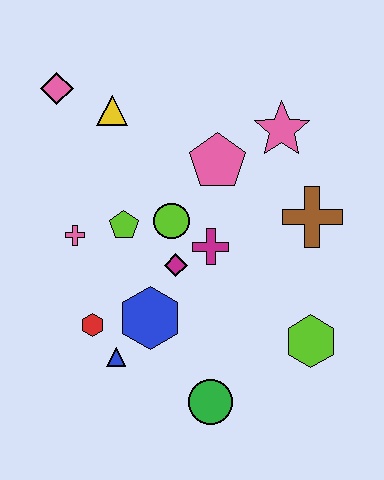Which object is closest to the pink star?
The pink pentagon is closest to the pink star.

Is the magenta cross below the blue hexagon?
No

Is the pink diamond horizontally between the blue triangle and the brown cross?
No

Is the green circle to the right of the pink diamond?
Yes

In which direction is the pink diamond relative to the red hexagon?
The pink diamond is above the red hexagon.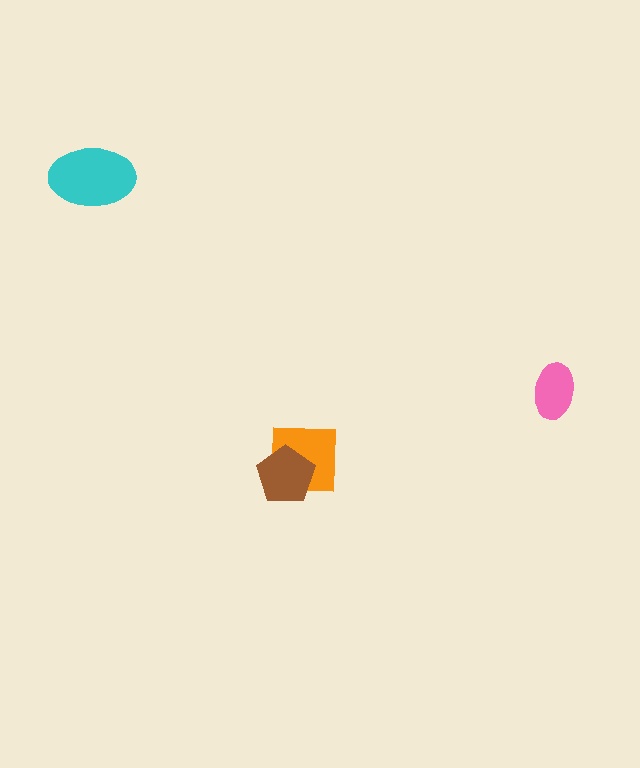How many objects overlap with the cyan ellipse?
0 objects overlap with the cyan ellipse.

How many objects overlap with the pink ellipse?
0 objects overlap with the pink ellipse.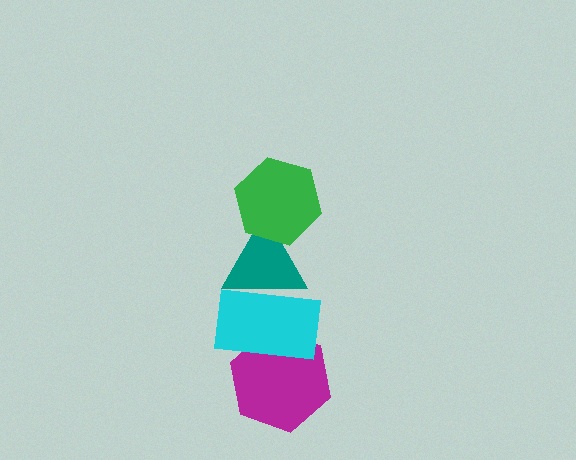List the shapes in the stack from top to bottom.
From top to bottom: the green hexagon, the teal triangle, the cyan rectangle, the magenta hexagon.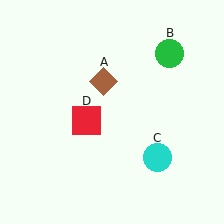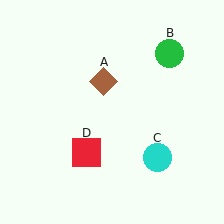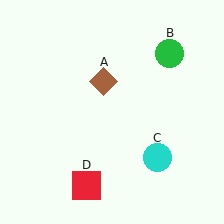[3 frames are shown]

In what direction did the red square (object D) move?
The red square (object D) moved down.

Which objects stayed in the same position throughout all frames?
Brown diamond (object A) and green circle (object B) and cyan circle (object C) remained stationary.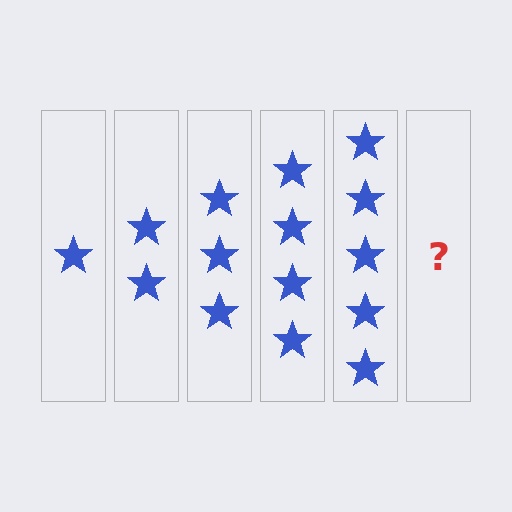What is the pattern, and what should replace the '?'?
The pattern is that each step adds one more star. The '?' should be 6 stars.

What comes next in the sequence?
The next element should be 6 stars.